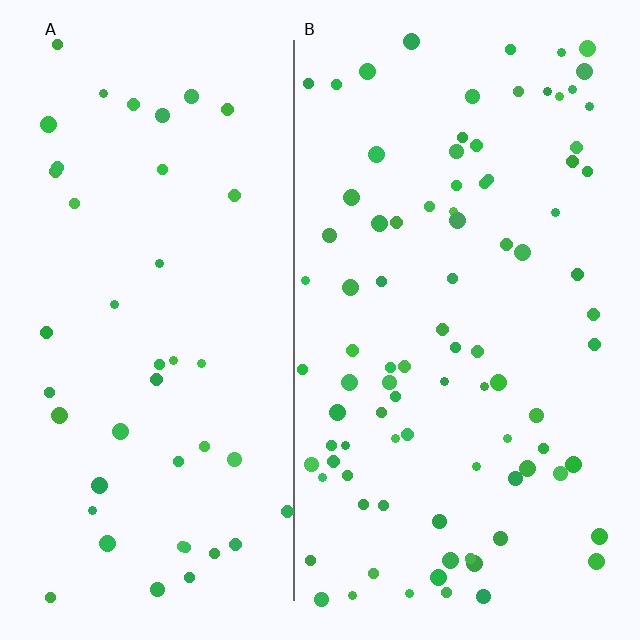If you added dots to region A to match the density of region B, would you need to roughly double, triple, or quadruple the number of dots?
Approximately double.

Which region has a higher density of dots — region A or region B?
B (the right).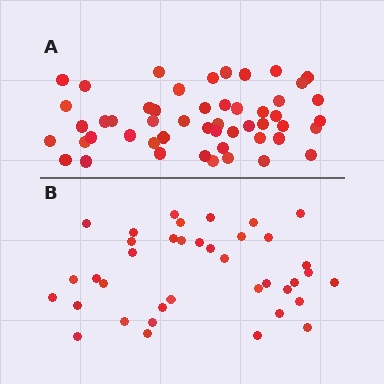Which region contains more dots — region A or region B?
Region A (the top region) has more dots.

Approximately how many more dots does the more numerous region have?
Region A has approximately 15 more dots than region B.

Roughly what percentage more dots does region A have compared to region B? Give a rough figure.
About 35% more.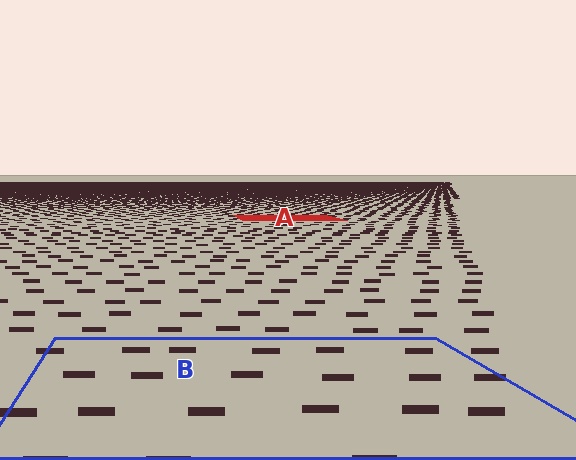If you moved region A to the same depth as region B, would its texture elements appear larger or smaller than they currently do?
They would appear larger. At a closer depth, the same texture elements are projected at a bigger on-screen size.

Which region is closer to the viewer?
Region B is closer. The texture elements there are larger and more spread out.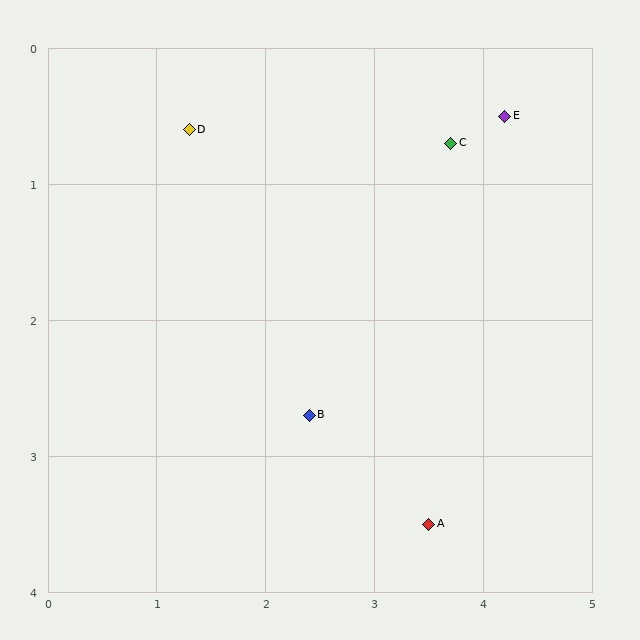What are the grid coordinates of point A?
Point A is at approximately (3.5, 3.5).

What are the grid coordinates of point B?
Point B is at approximately (2.4, 2.7).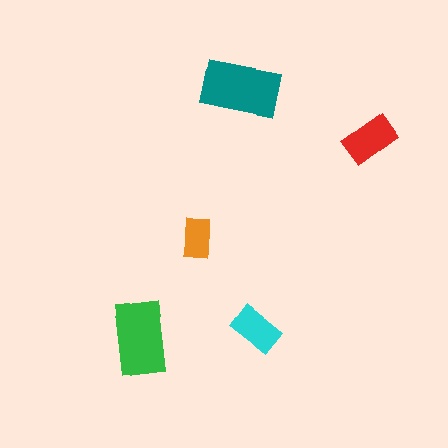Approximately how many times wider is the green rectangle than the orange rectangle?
About 2 times wider.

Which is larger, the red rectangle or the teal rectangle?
The teal one.